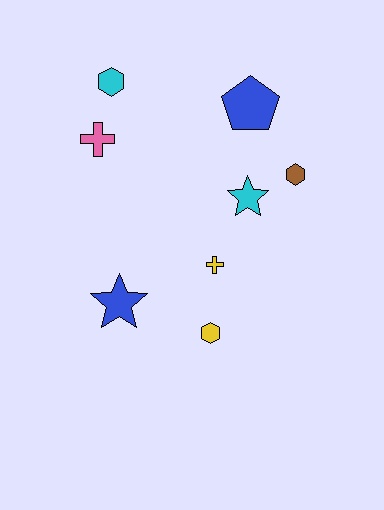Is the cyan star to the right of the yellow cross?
Yes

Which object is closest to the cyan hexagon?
The pink cross is closest to the cyan hexagon.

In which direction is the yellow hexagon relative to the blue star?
The yellow hexagon is to the right of the blue star.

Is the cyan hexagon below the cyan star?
No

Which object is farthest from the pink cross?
The yellow hexagon is farthest from the pink cross.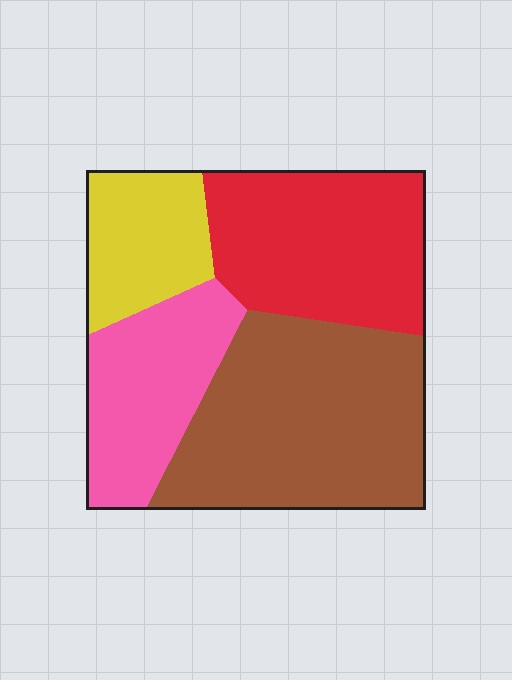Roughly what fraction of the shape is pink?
Pink covers 20% of the shape.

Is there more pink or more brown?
Brown.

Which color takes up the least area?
Yellow, at roughly 15%.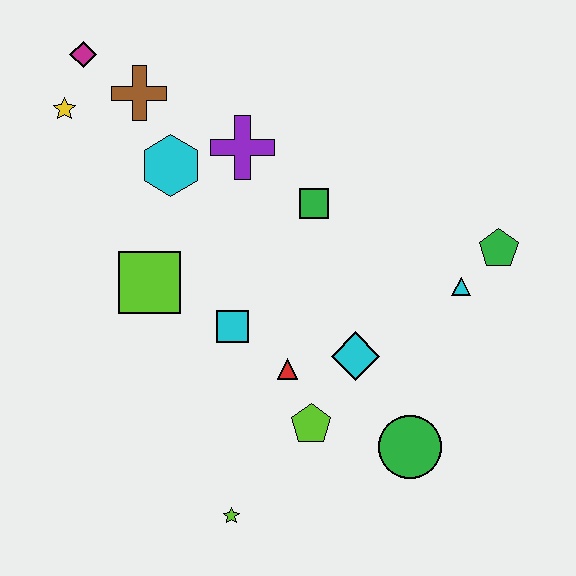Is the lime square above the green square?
No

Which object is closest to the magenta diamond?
The yellow star is closest to the magenta diamond.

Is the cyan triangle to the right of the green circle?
Yes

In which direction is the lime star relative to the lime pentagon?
The lime star is below the lime pentagon.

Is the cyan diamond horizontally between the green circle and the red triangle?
Yes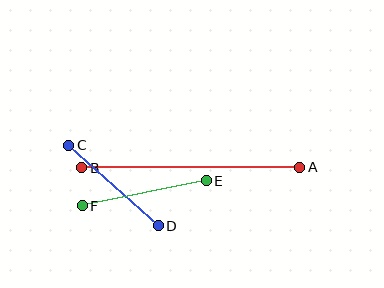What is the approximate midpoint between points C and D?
The midpoint is at approximately (113, 185) pixels.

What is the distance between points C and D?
The distance is approximately 120 pixels.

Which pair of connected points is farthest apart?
Points A and B are farthest apart.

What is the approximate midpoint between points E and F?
The midpoint is at approximately (144, 193) pixels.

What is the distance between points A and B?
The distance is approximately 218 pixels.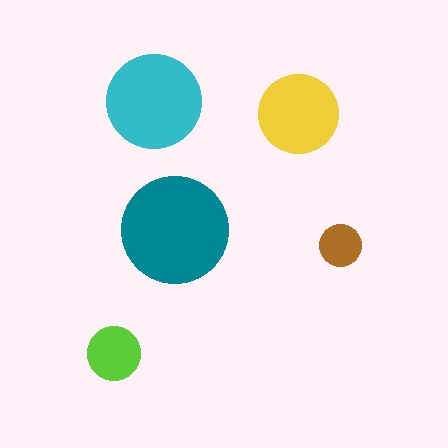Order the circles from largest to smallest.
the teal one, the cyan one, the yellow one, the lime one, the brown one.